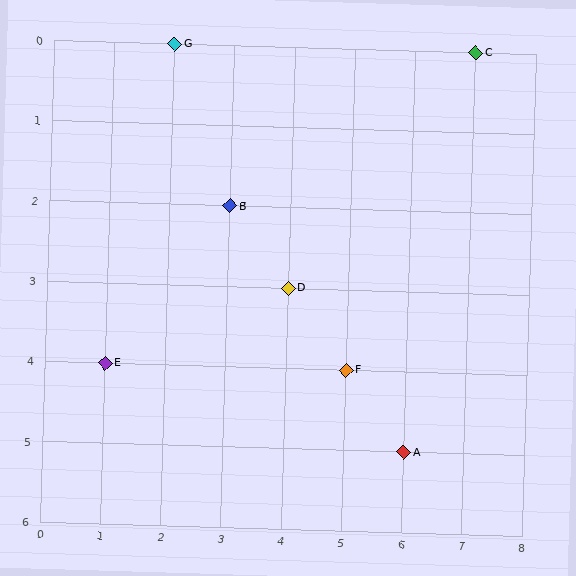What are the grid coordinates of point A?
Point A is at grid coordinates (6, 5).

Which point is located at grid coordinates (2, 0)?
Point G is at (2, 0).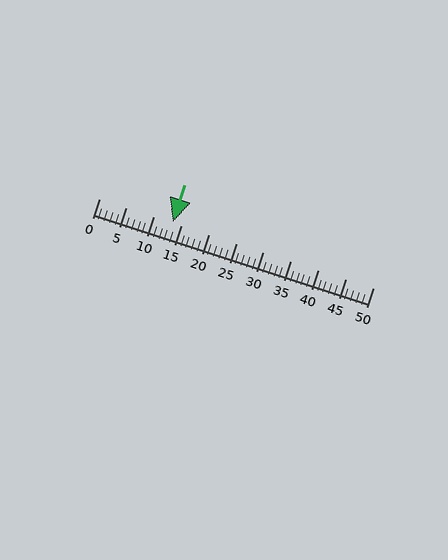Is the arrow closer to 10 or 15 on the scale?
The arrow is closer to 15.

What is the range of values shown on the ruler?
The ruler shows values from 0 to 50.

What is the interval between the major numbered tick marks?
The major tick marks are spaced 5 units apart.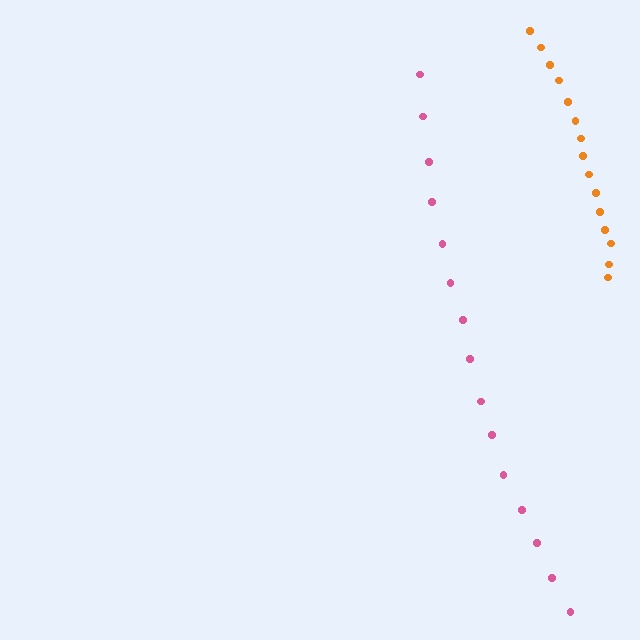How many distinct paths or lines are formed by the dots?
There are 2 distinct paths.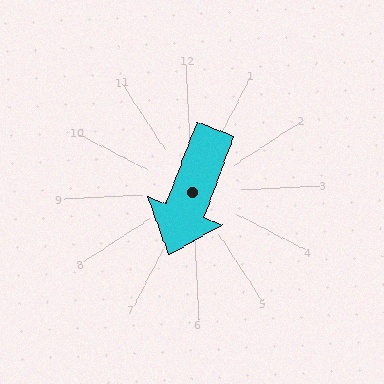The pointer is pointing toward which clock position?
Roughly 7 o'clock.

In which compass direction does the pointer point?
Southwest.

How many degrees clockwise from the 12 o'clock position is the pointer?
Approximately 203 degrees.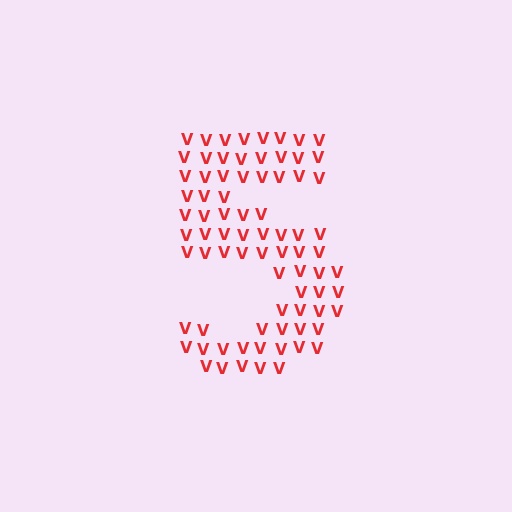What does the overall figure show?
The overall figure shows the digit 5.